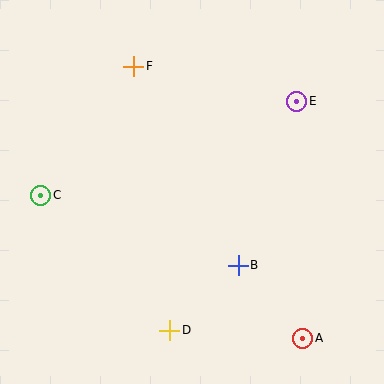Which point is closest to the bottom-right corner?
Point A is closest to the bottom-right corner.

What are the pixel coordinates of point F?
Point F is at (134, 66).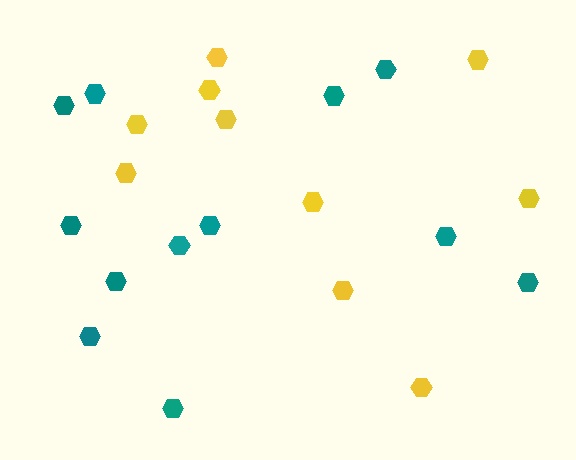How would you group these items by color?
There are 2 groups: one group of yellow hexagons (10) and one group of teal hexagons (12).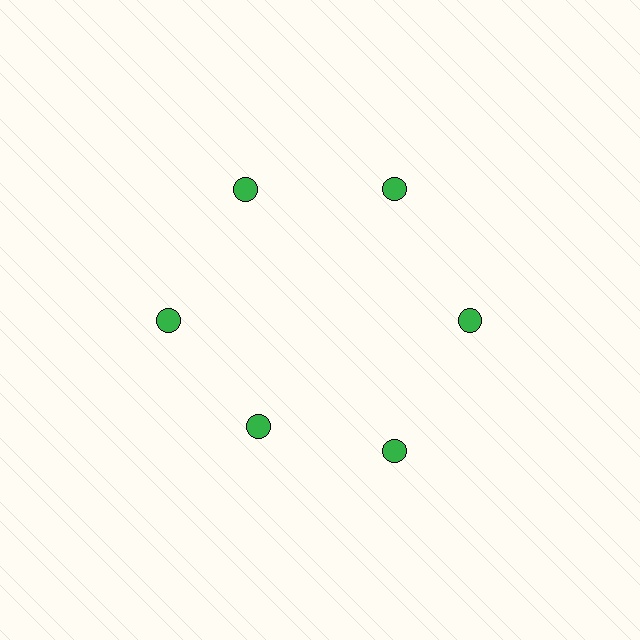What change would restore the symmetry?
The symmetry would be restored by moving it outward, back onto the ring so that all 6 circles sit at equal angles and equal distance from the center.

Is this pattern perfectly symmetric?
No. The 6 green circles are arranged in a ring, but one element near the 7 o'clock position is pulled inward toward the center, breaking the 6-fold rotational symmetry.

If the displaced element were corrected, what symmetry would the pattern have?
It would have 6-fold rotational symmetry — the pattern would map onto itself every 60 degrees.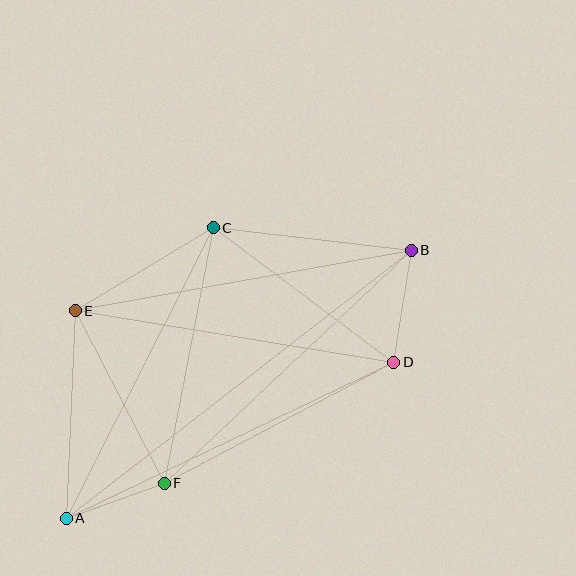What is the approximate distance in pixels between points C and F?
The distance between C and F is approximately 260 pixels.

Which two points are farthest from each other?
Points A and B are farthest from each other.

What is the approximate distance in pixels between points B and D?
The distance between B and D is approximately 113 pixels.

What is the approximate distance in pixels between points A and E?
The distance between A and E is approximately 208 pixels.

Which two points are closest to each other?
Points A and F are closest to each other.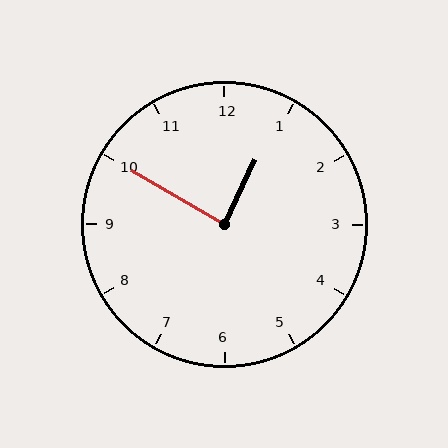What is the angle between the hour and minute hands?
Approximately 85 degrees.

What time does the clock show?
12:50.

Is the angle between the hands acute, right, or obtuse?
It is right.